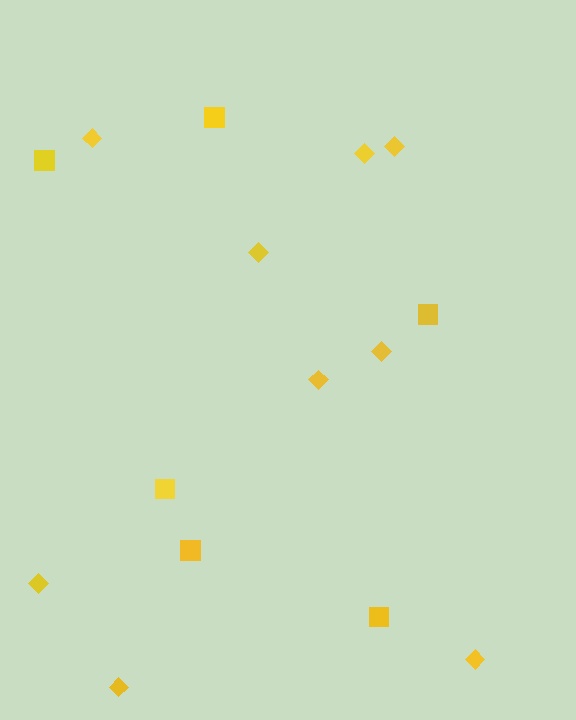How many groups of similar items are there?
There are 2 groups: one group of squares (6) and one group of diamonds (9).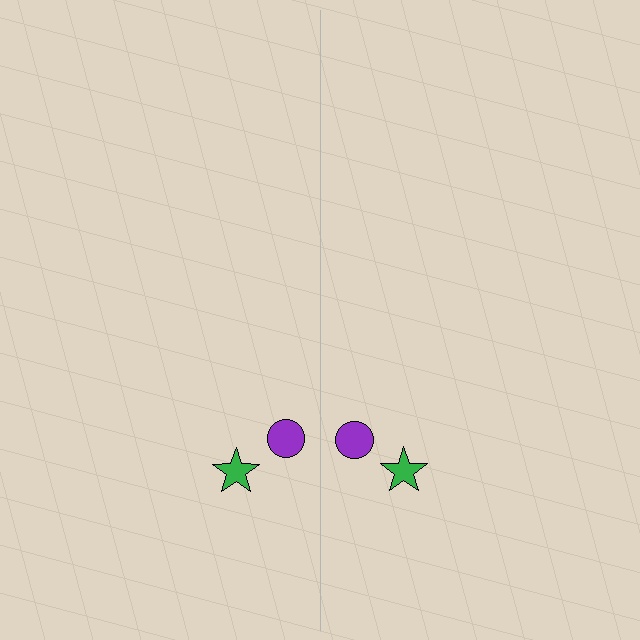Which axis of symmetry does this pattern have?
The pattern has a vertical axis of symmetry running through the center of the image.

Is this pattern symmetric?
Yes, this pattern has bilateral (reflection) symmetry.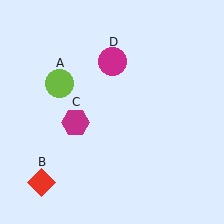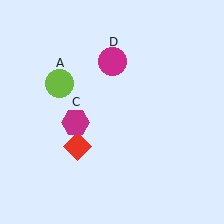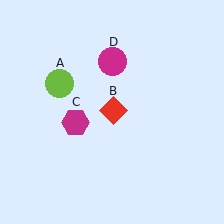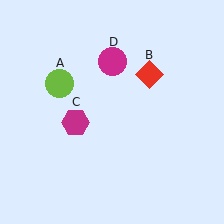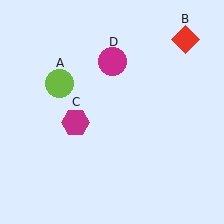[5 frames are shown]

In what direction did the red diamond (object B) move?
The red diamond (object B) moved up and to the right.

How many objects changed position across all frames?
1 object changed position: red diamond (object B).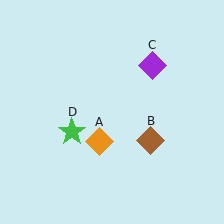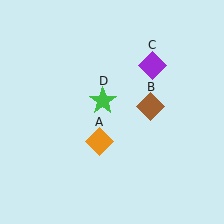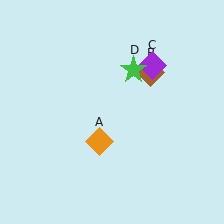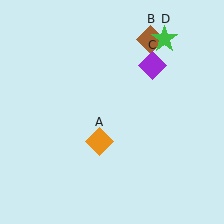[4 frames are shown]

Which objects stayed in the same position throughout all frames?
Orange diamond (object A) and purple diamond (object C) remained stationary.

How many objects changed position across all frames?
2 objects changed position: brown diamond (object B), green star (object D).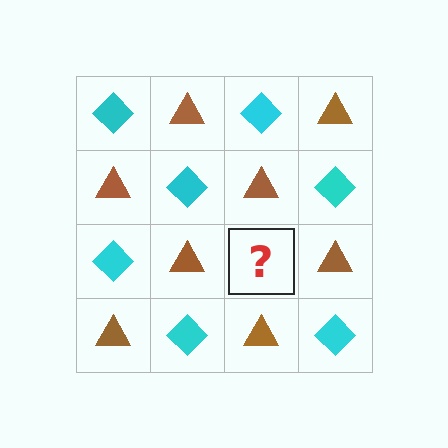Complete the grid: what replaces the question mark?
The question mark should be replaced with a cyan diamond.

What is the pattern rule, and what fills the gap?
The rule is that it alternates cyan diamond and brown triangle in a checkerboard pattern. The gap should be filled with a cyan diamond.